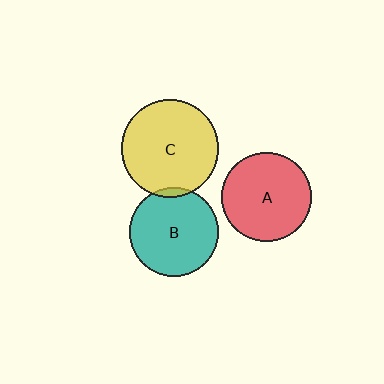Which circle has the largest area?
Circle C (yellow).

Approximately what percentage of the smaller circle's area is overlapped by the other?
Approximately 5%.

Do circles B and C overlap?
Yes.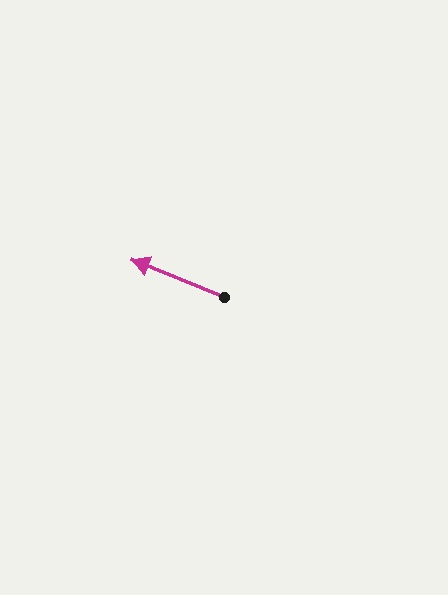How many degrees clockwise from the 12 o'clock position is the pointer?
Approximately 292 degrees.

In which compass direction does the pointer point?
West.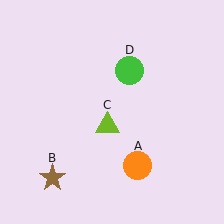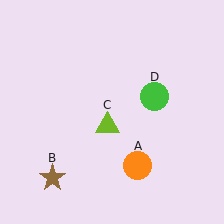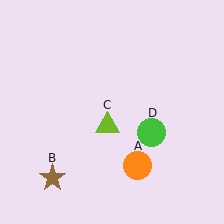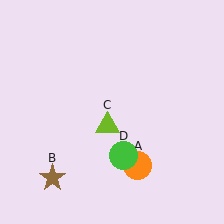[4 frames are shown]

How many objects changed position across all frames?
1 object changed position: green circle (object D).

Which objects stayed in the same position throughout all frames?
Orange circle (object A) and brown star (object B) and lime triangle (object C) remained stationary.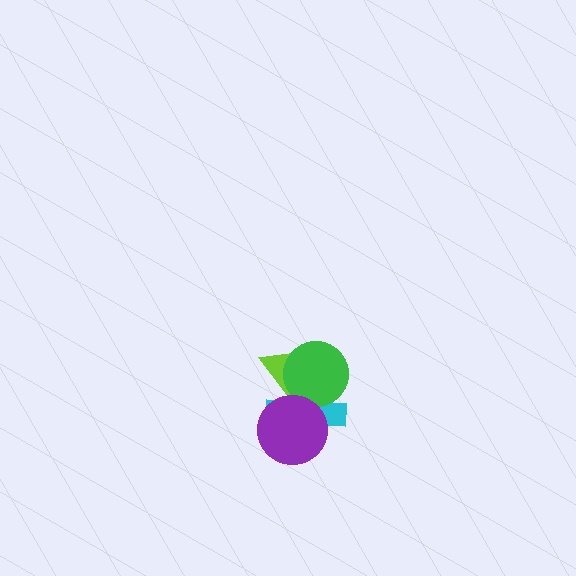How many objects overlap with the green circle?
2 objects overlap with the green circle.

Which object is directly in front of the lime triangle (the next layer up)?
The cyan cross is directly in front of the lime triangle.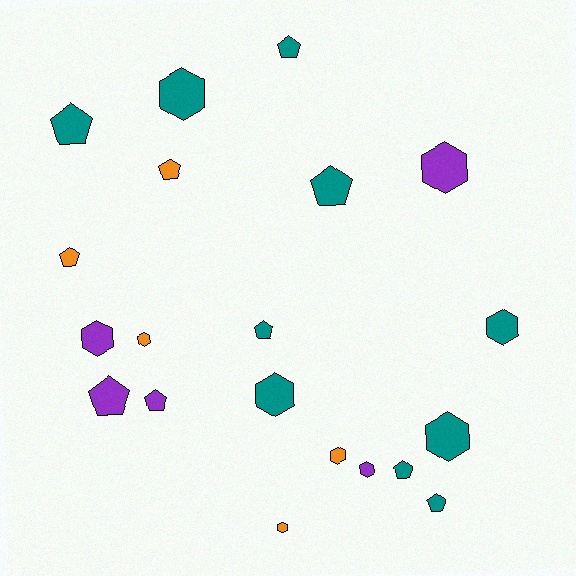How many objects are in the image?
There are 20 objects.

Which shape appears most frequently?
Pentagon, with 10 objects.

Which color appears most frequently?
Teal, with 10 objects.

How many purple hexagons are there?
There are 3 purple hexagons.